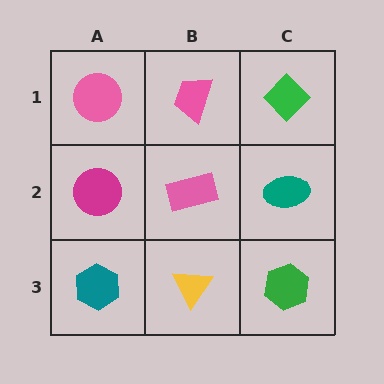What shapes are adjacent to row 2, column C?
A green diamond (row 1, column C), a green hexagon (row 3, column C), a pink rectangle (row 2, column B).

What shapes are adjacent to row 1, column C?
A teal ellipse (row 2, column C), a pink trapezoid (row 1, column B).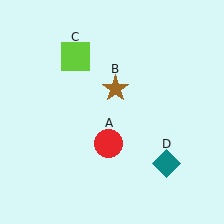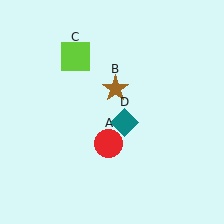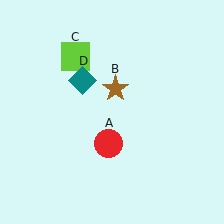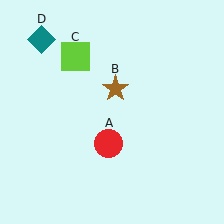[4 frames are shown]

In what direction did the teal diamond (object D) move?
The teal diamond (object D) moved up and to the left.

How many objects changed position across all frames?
1 object changed position: teal diamond (object D).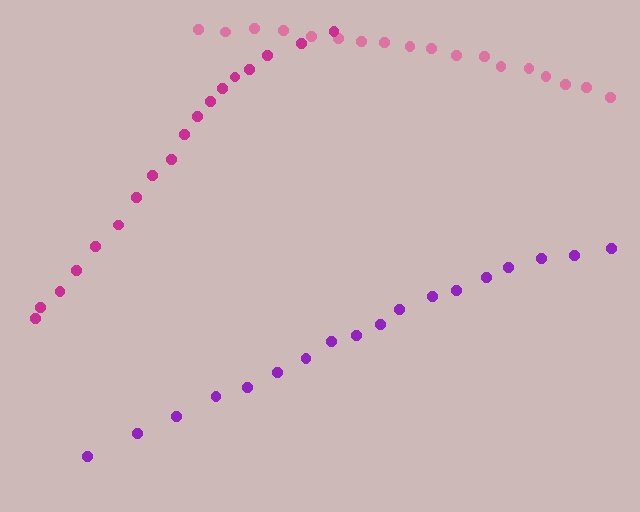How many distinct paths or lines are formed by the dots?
There are 3 distinct paths.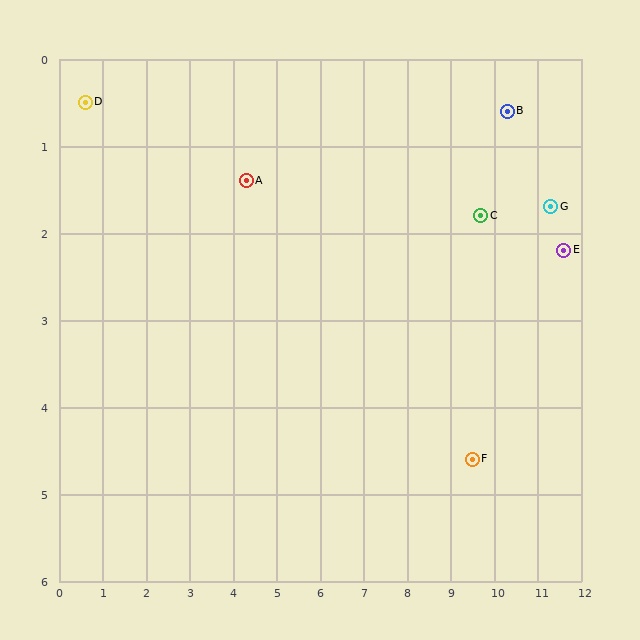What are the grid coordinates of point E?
Point E is at approximately (11.6, 2.2).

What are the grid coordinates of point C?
Point C is at approximately (9.7, 1.8).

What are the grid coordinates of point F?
Point F is at approximately (9.5, 4.6).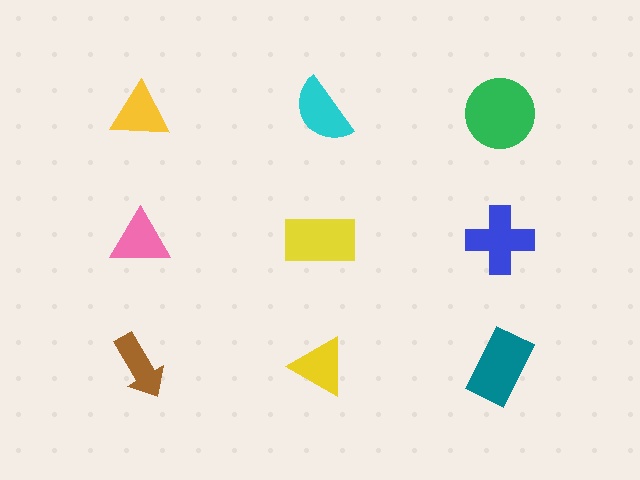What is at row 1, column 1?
A yellow triangle.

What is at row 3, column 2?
A yellow triangle.